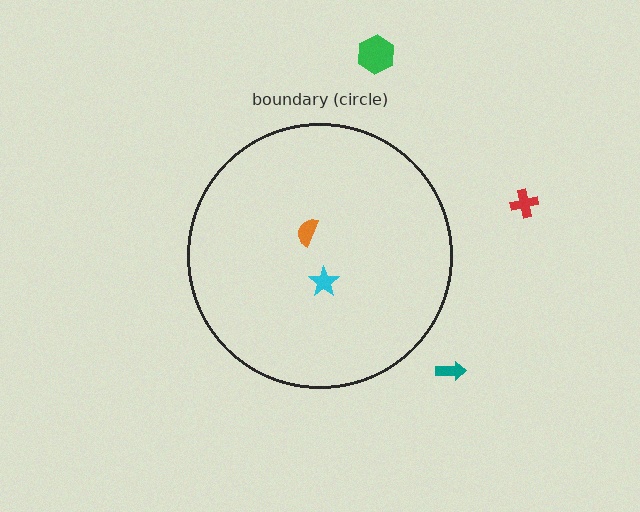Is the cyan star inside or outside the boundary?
Inside.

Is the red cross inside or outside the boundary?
Outside.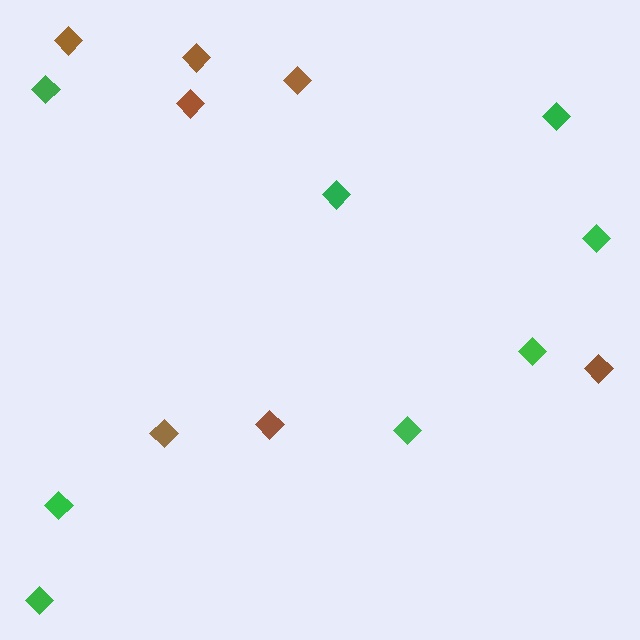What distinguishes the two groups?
There are 2 groups: one group of green diamonds (8) and one group of brown diamonds (7).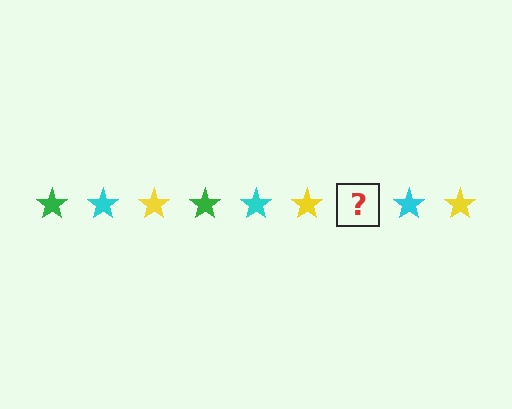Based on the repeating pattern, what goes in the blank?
The blank should be a green star.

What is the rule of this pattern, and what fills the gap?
The rule is that the pattern cycles through green, cyan, yellow stars. The gap should be filled with a green star.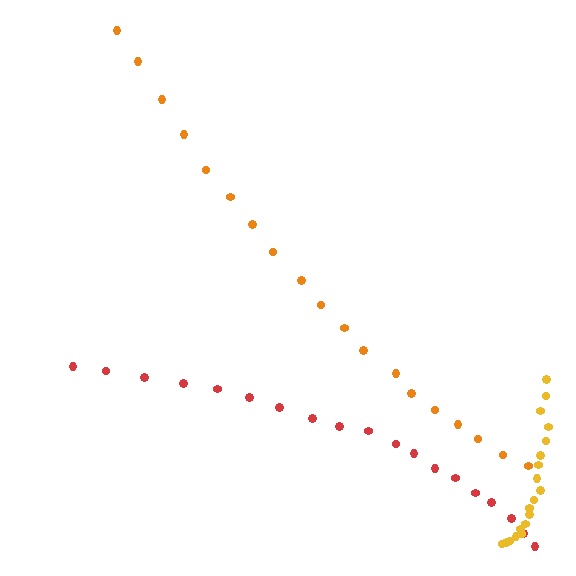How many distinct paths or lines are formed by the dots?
There are 3 distinct paths.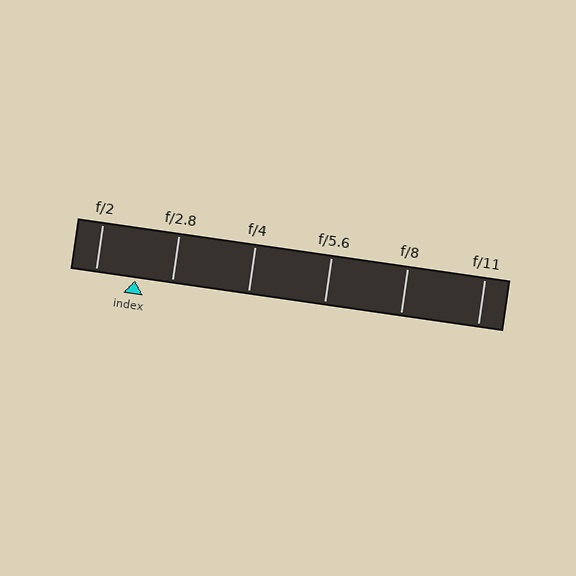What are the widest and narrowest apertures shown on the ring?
The widest aperture shown is f/2 and the narrowest is f/11.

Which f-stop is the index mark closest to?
The index mark is closest to f/2.8.